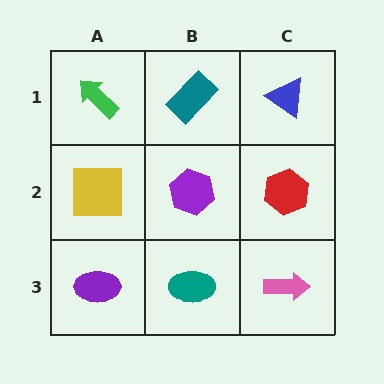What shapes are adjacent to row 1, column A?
A yellow square (row 2, column A), a teal rectangle (row 1, column B).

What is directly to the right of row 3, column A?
A teal ellipse.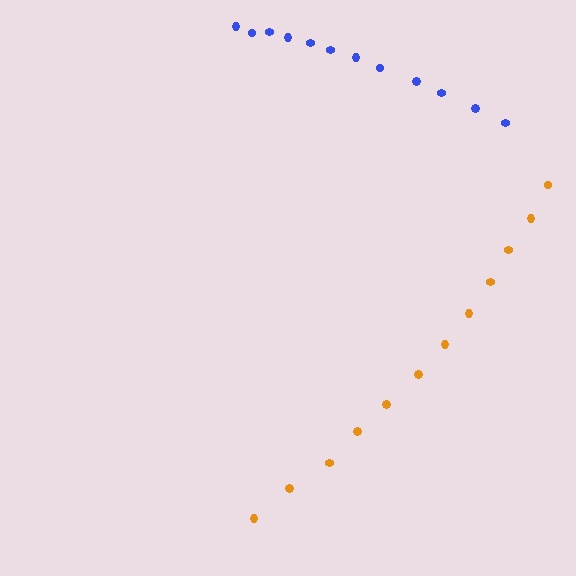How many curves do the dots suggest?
There are 2 distinct paths.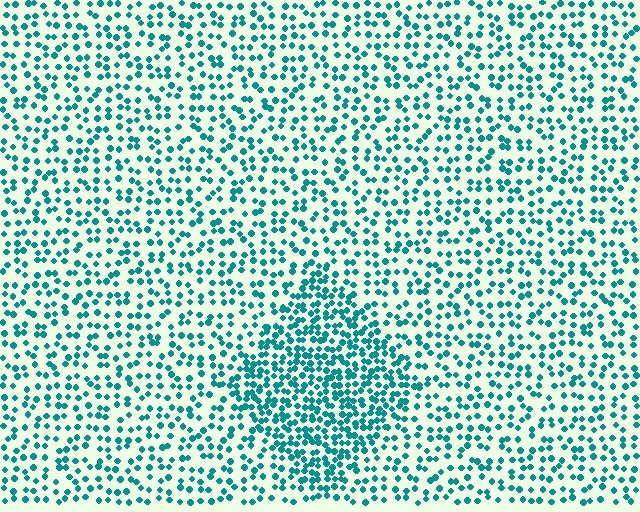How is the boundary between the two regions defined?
The boundary is defined by a change in element density (approximately 2.0x ratio). All elements are the same color, size, and shape.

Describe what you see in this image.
The image contains small teal elements arranged at two different densities. A diamond-shaped region is visible where the elements are more densely packed than the surrounding area.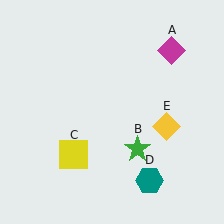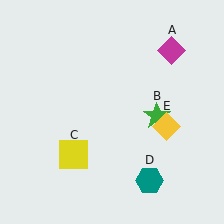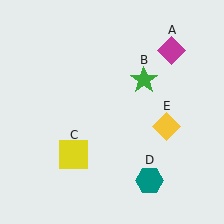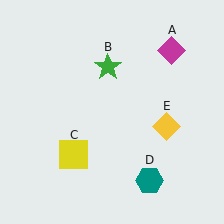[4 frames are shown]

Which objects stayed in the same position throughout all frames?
Magenta diamond (object A) and yellow square (object C) and teal hexagon (object D) and yellow diamond (object E) remained stationary.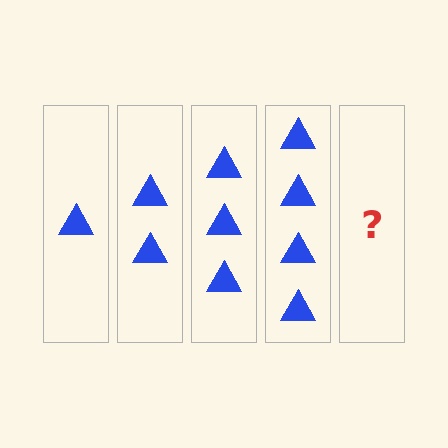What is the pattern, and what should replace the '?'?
The pattern is that each step adds one more triangle. The '?' should be 5 triangles.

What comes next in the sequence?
The next element should be 5 triangles.